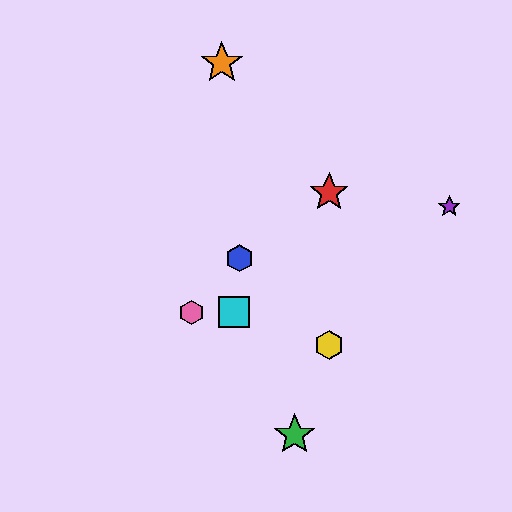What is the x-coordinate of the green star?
The green star is at x≈295.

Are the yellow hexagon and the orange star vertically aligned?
No, the yellow hexagon is at x≈329 and the orange star is at x≈222.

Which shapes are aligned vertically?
The red star, the yellow hexagon are aligned vertically.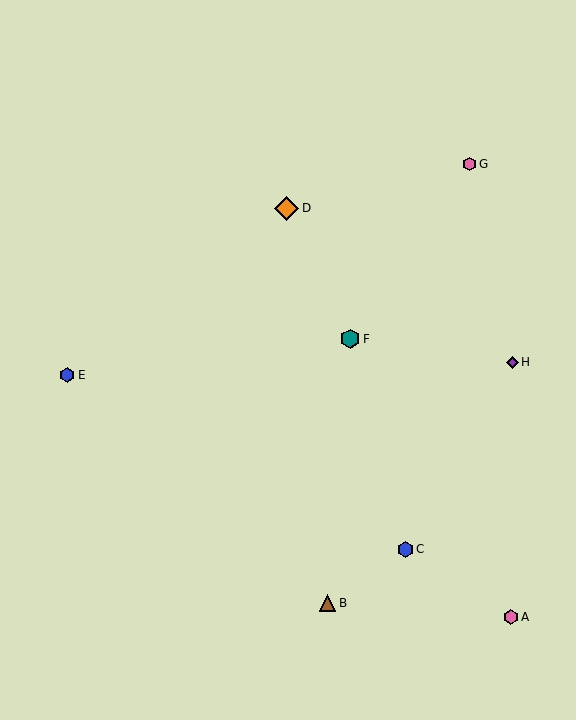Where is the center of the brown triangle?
The center of the brown triangle is at (328, 603).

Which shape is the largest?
The orange diamond (labeled D) is the largest.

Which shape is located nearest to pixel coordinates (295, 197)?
The orange diamond (labeled D) at (287, 208) is nearest to that location.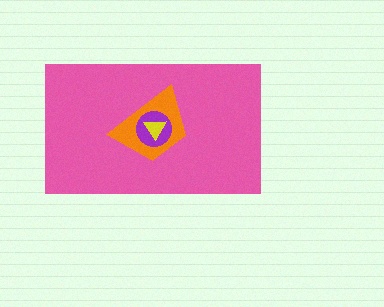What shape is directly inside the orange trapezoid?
The purple circle.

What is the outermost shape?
The pink rectangle.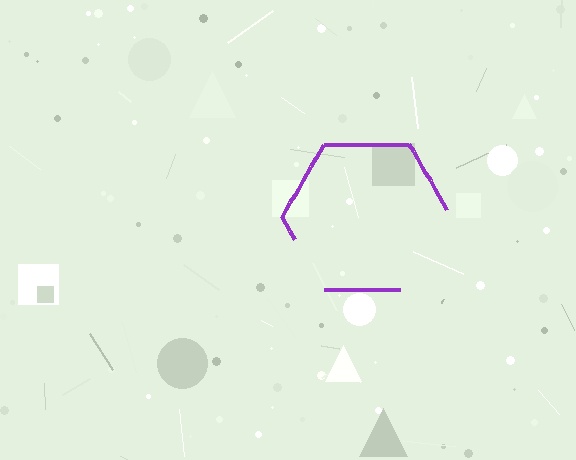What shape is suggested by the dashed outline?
The dashed outline suggests a hexagon.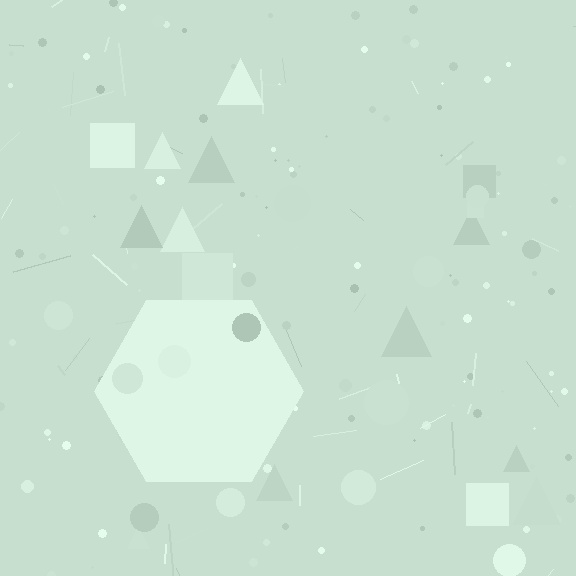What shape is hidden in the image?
A hexagon is hidden in the image.